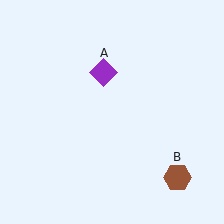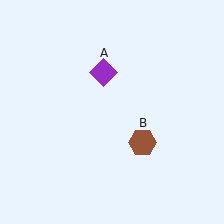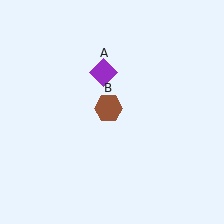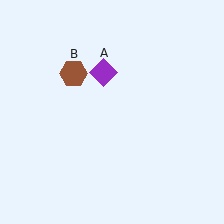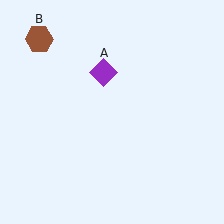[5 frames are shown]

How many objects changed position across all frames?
1 object changed position: brown hexagon (object B).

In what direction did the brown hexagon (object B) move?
The brown hexagon (object B) moved up and to the left.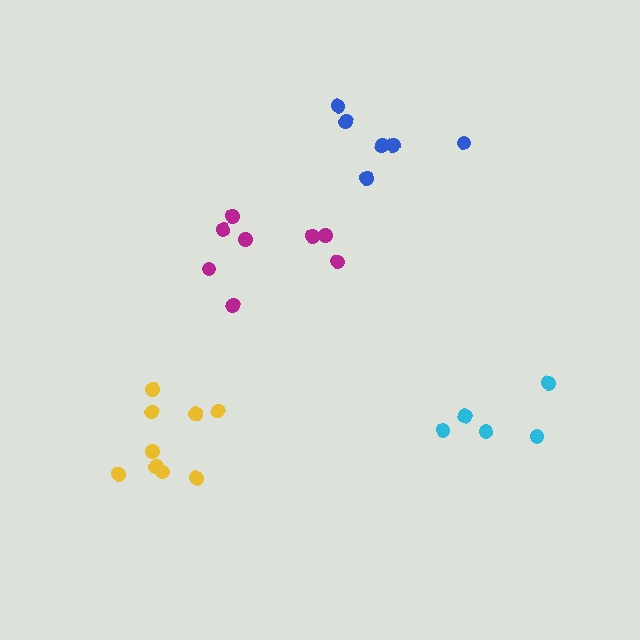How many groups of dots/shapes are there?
There are 4 groups.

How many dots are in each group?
Group 1: 9 dots, Group 2: 6 dots, Group 3: 5 dots, Group 4: 8 dots (28 total).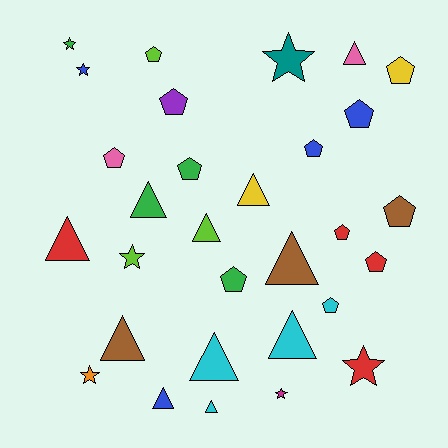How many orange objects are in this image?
There is 1 orange object.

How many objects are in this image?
There are 30 objects.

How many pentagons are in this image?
There are 12 pentagons.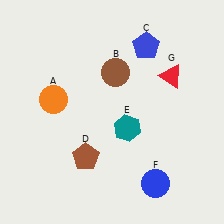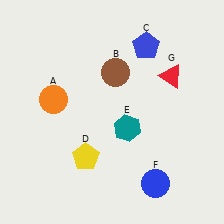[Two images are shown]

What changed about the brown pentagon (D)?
In Image 1, D is brown. In Image 2, it changed to yellow.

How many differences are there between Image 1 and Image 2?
There is 1 difference between the two images.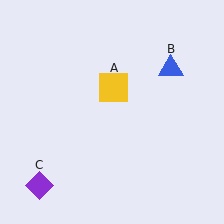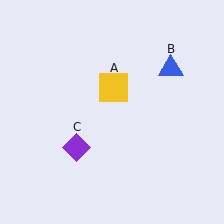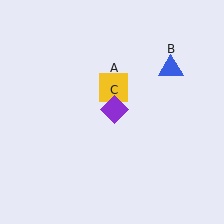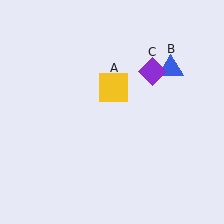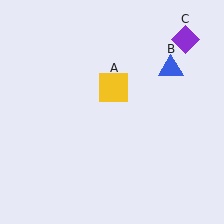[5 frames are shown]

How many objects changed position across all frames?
1 object changed position: purple diamond (object C).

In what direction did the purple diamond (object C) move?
The purple diamond (object C) moved up and to the right.